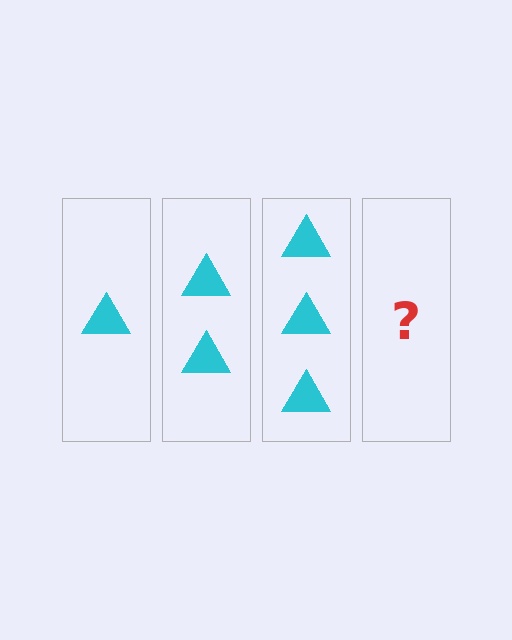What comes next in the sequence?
The next element should be 4 triangles.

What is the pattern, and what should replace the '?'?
The pattern is that each step adds one more triangle. The '?' should be 4 triangles.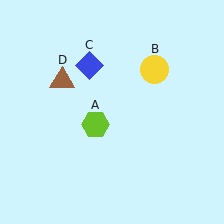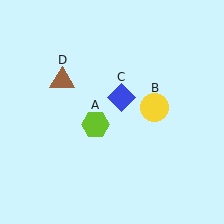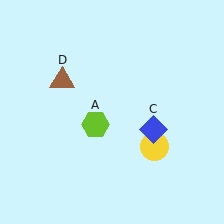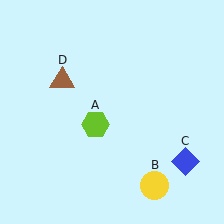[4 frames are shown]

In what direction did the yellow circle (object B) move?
The yellow circle (object B) moved down.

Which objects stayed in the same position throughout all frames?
Lime hexagon (object A) and brown triangle (object D) remained stationary.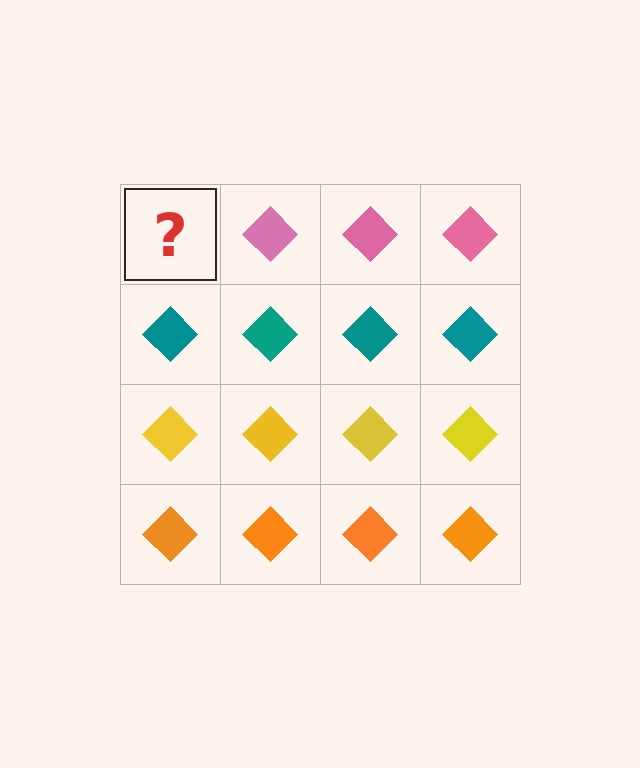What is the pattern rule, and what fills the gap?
The rule is that each row has a consistent color. The gap should be filled with a pink diamond.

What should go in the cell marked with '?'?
The missing cell should contain a pink diamond.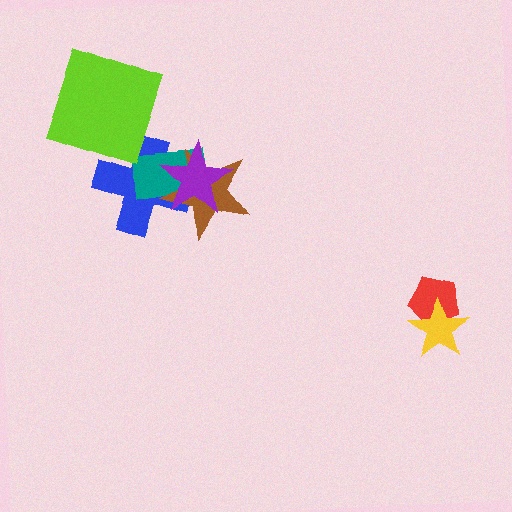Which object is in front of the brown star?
The purple star is in front of the brown star.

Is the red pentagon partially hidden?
Yes, it is partially covered by another shape.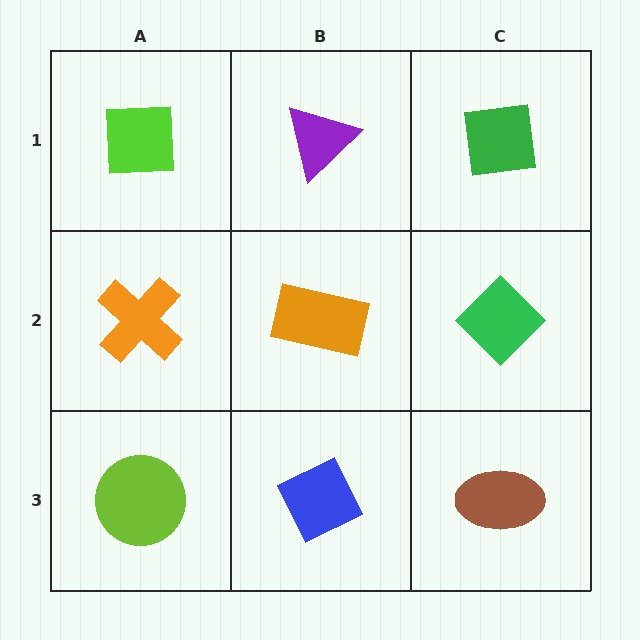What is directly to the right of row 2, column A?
An orange rectangle.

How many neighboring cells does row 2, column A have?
3.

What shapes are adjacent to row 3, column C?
A green diamond (row 2, column C), a blue diamond (row 3, column B).